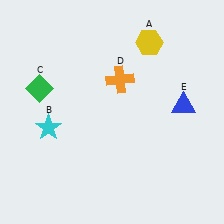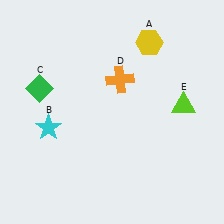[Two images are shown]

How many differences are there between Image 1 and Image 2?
There is 1 difference between the two images.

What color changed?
The triangle (E) changed from blue in Image 1 to lime in Image 2.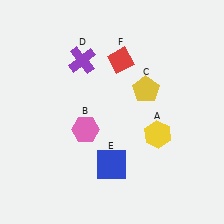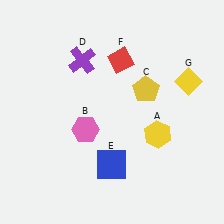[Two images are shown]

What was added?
A yellow diamond (G) was added in Image 2.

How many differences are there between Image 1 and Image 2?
There is 1 difference between the two images.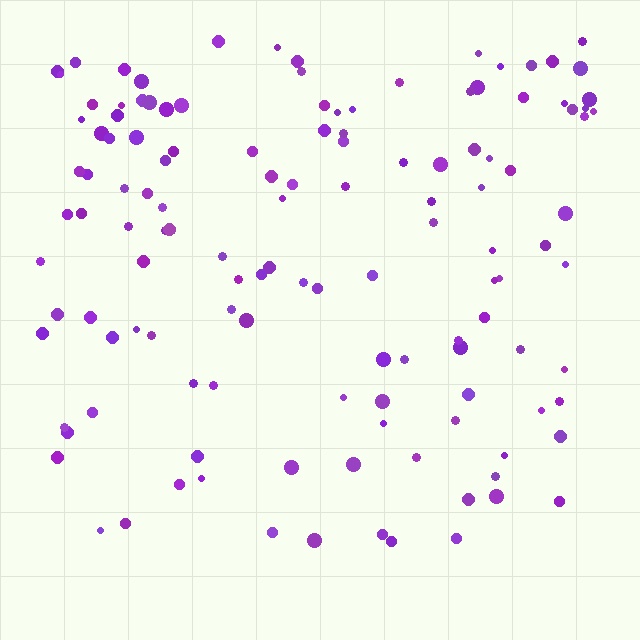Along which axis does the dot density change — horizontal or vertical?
Vertical.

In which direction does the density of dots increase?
From bottom to top, with the top side densest.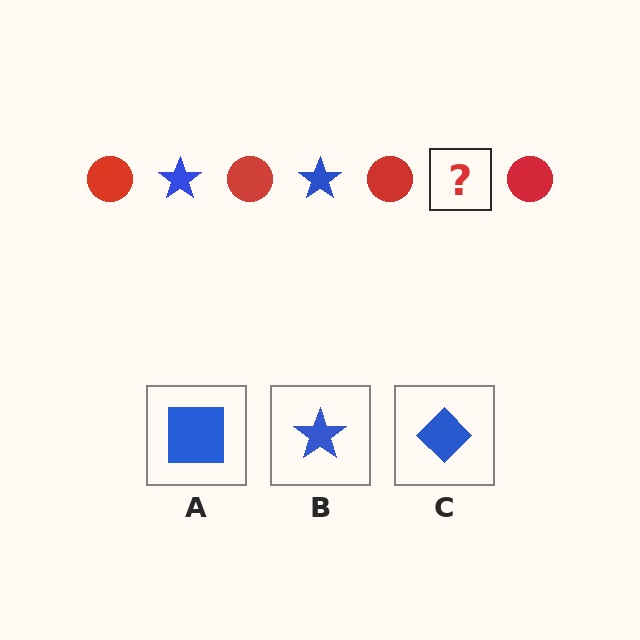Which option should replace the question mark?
Option B.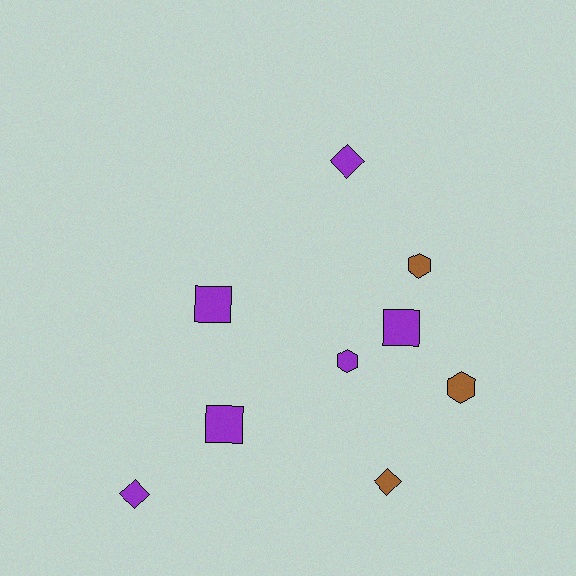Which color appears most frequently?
Purple, with 6 objects.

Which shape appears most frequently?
Square, with 3 objects.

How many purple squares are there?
There are 3 purple squares.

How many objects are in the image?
There are 9 objects.